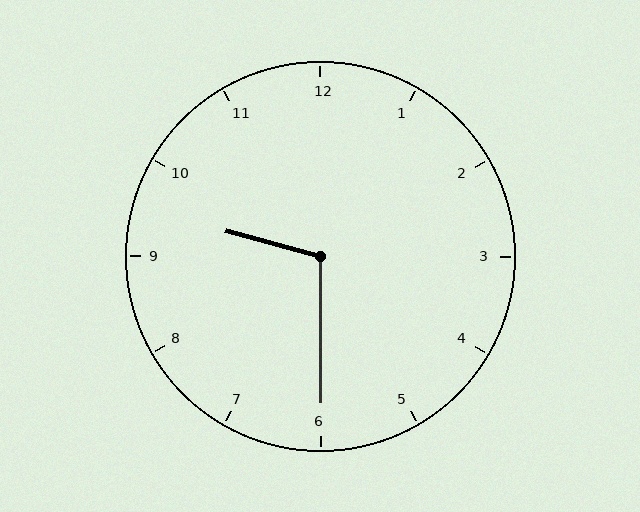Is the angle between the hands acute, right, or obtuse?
It is obtuse.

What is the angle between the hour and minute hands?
Approximately 105 degrees.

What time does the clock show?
9:30.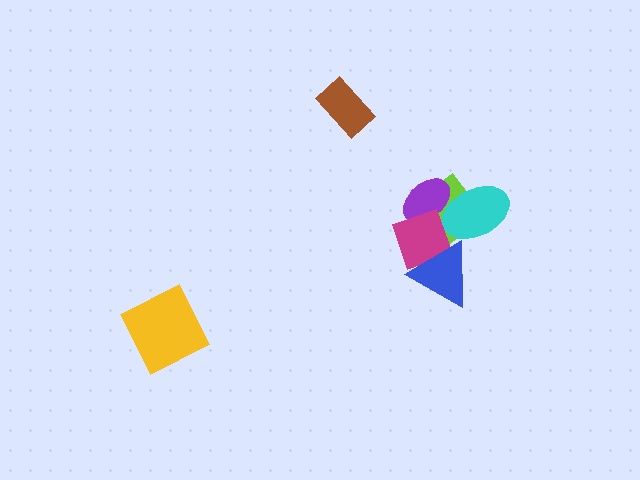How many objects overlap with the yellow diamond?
0 objects overlap with the yellow diamond.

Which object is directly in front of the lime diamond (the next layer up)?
The purple ellipse is directly in front of the lime diamond.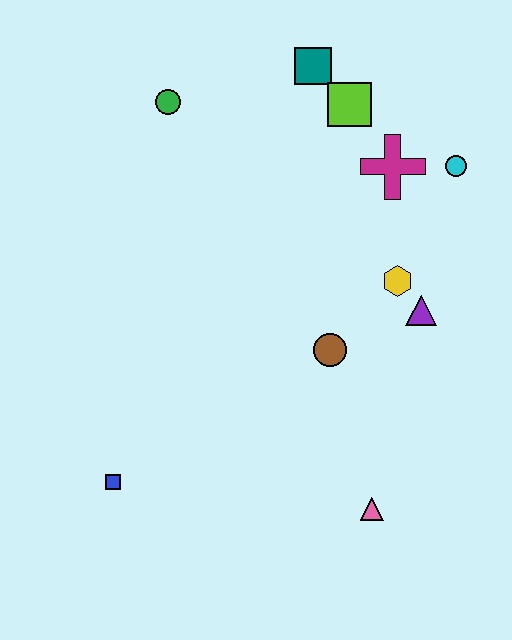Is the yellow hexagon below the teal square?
Yes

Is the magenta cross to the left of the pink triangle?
No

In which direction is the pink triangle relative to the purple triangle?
The pink triangle is below the purple triangle.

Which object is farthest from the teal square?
The blue square is farthest from the teal square.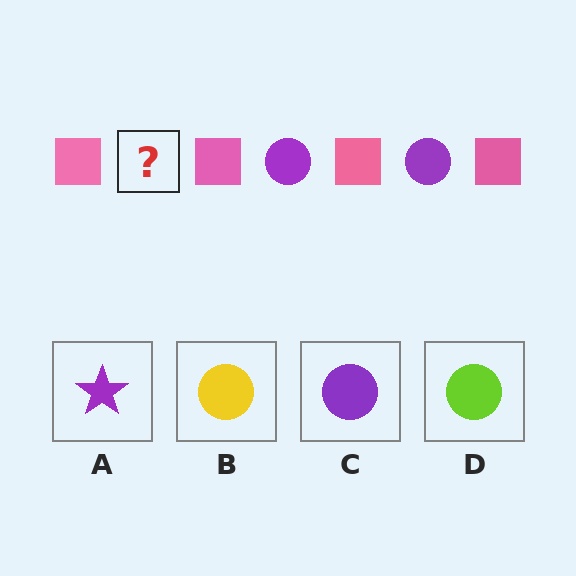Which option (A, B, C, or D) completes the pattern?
C.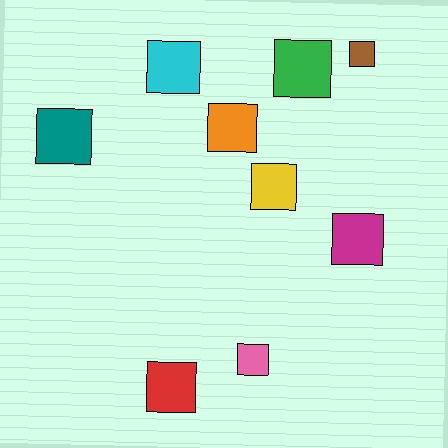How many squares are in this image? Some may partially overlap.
There are 9 squares.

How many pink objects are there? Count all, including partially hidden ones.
There is 1 pink object.